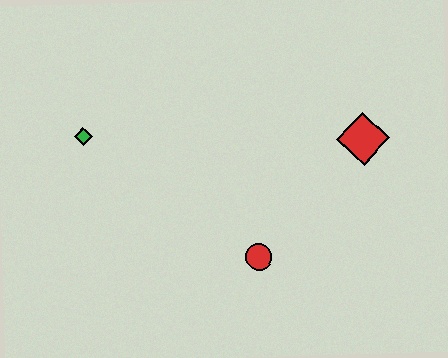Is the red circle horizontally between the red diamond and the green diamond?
Yes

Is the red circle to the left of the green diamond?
No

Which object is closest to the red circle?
The red diamond is closest to the red circle.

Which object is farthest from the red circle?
The green diamond is farthest from the red circle.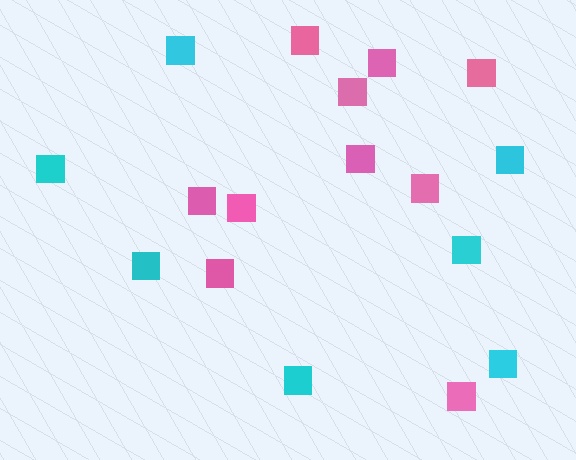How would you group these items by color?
There are 2 groups: one group of cyan squares (7) and one group of pink squares (10).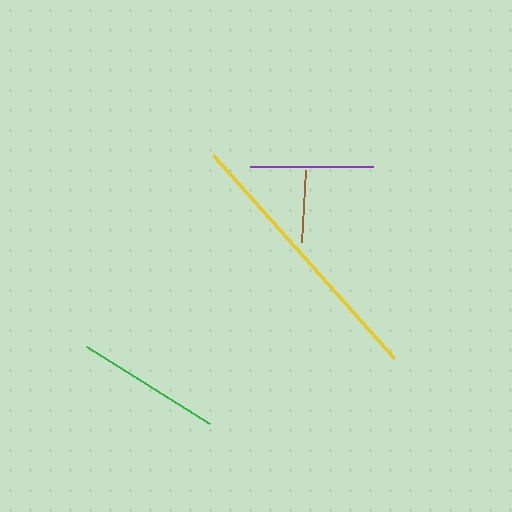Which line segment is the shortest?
The brown line is the shortest at approximately 71 pixels.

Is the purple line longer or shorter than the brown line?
The purple line is longer than the brown line.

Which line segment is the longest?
The yellow line is the longest at approximately 272 pixels.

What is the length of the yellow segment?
The yellow segment is approximately 272 pixels long.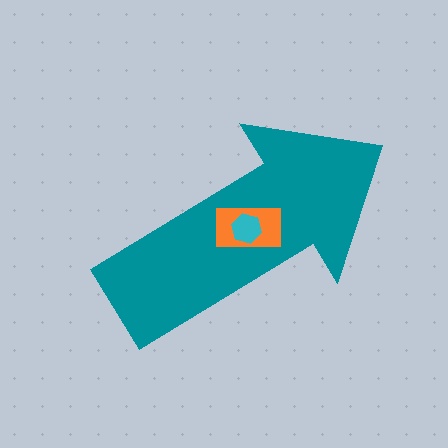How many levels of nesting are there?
3.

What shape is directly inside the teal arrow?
The orange rectangle.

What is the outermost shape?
The teal arrow.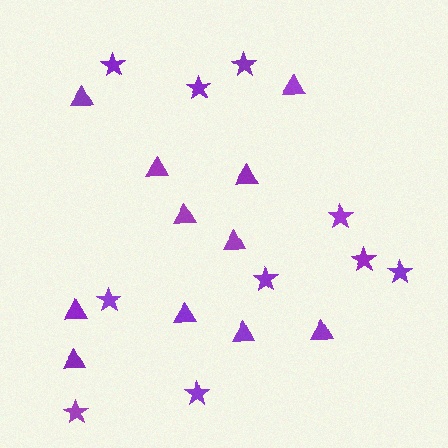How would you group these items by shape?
There are 2 groups: one group of stars (10) and one group of triangles (11).